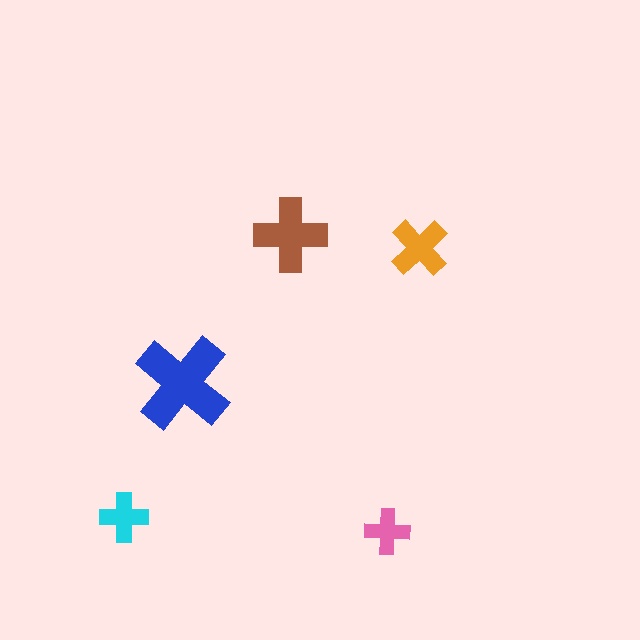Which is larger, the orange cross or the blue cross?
The blue one.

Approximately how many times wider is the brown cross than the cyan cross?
About 1.5 times wider.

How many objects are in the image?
There are 5 objects in the image.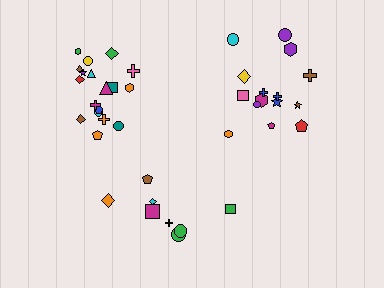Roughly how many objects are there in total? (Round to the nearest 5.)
Roughly 40 objects in total.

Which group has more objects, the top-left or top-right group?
The top-left group.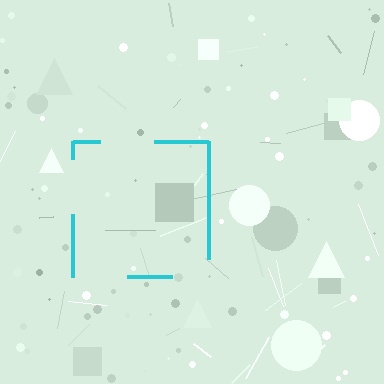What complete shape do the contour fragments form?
The contour fragments form a square.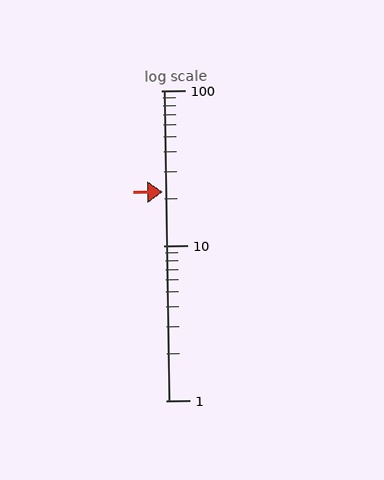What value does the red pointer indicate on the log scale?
The pointer indicates approximately 22.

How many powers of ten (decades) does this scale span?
The scale spans 2 decades, from 1 to 100.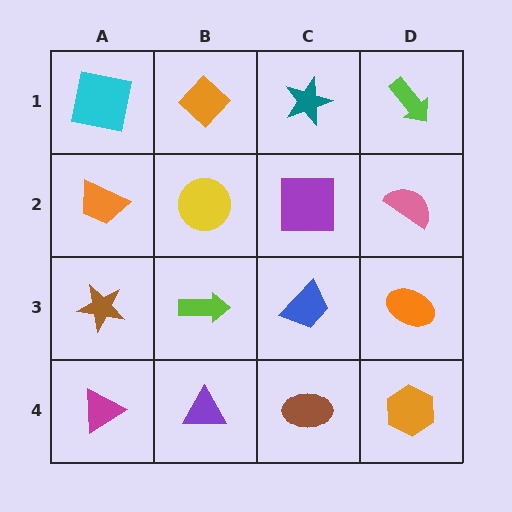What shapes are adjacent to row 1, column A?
An orange trapezoid (row 2, column A), an orange diamond (row 1, column B).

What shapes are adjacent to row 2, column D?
A lime arrow (row 1, column D), an orange ellipse (row 3, column D), a purple square (row 2, column C).